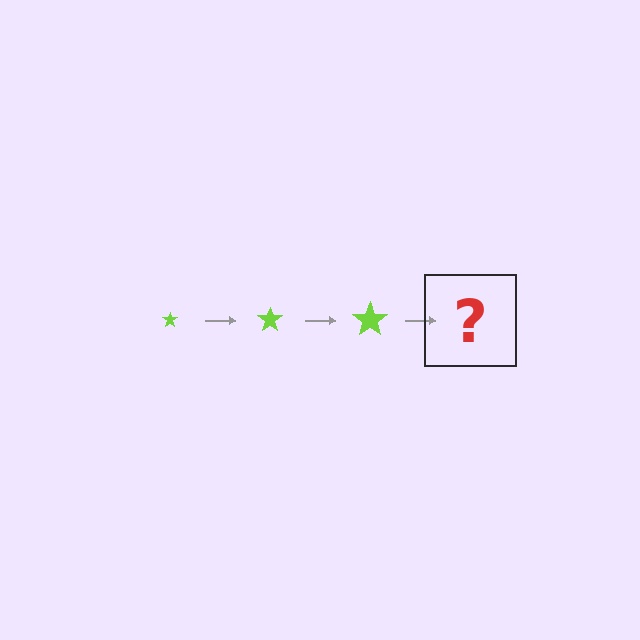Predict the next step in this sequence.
The next step is a lime star, larger than the previous one.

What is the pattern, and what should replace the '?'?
The pattern is that the star gets progressively larger each step. The '?' should be a lime star, larger than the previous one.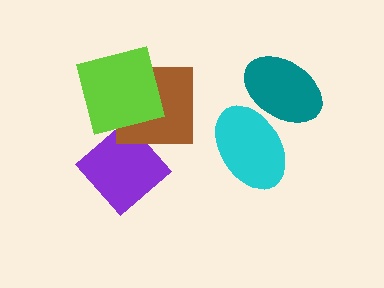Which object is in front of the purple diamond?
The brown square is in front of the purple diamond.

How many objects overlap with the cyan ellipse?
1 object overlaps with the cyan ellipse.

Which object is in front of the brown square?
The lime square is in front of the brown square.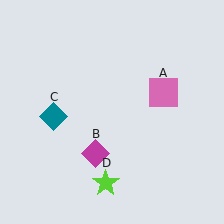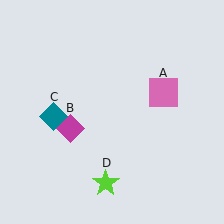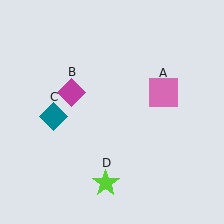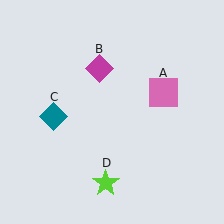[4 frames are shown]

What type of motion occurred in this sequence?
The magenta diamond (object B) rotated clockwise around the center of the scene.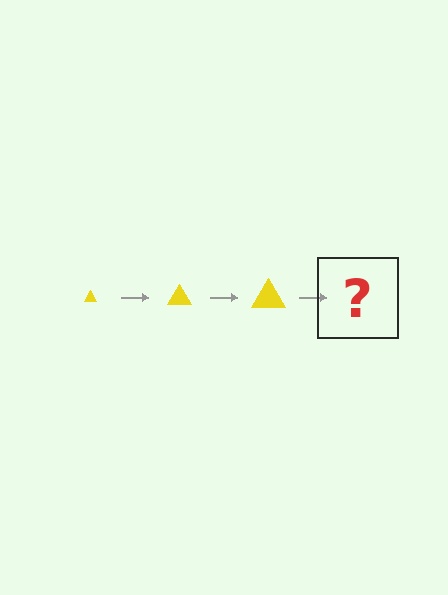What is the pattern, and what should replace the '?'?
The pattern is that the triangle gets progressively larger each step. The '?' should be a yellow triangle, larger than the previous one.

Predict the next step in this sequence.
The next step is a yellow triangle, larger than the previous one.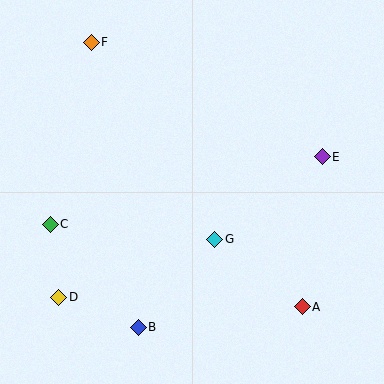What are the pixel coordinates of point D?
Point D is at (59, 297).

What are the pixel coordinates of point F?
Point F is at (91, 42).